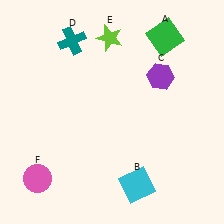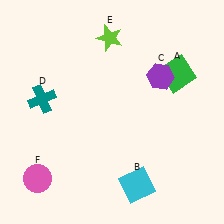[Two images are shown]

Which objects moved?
The objects that moved are: the green square (A), the teal cross (D).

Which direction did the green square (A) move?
The green square (A) moved down.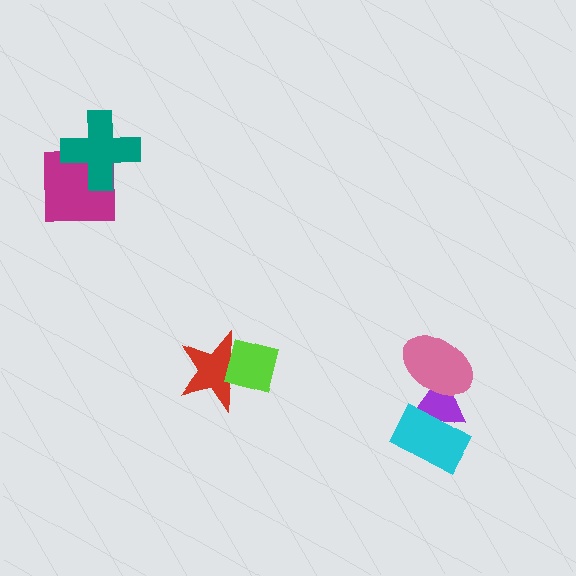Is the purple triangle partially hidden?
Yes, it is partially covered by another shape.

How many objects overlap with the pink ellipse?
1 object overlaps with the pink ellipse.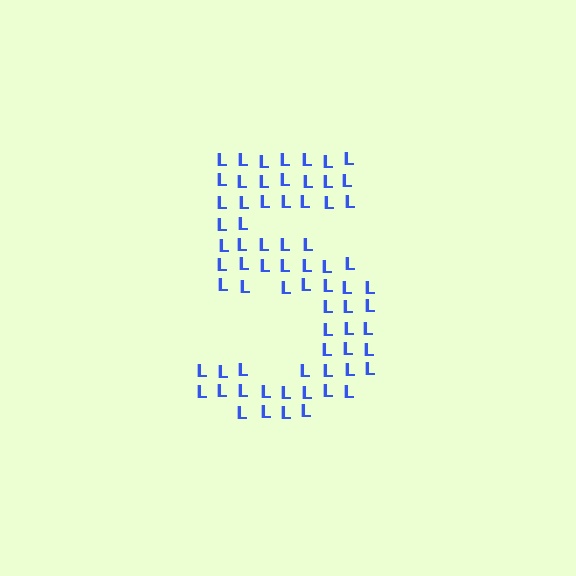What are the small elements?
The small elements are letter L's.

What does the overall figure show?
The overall figure shows the digit 5.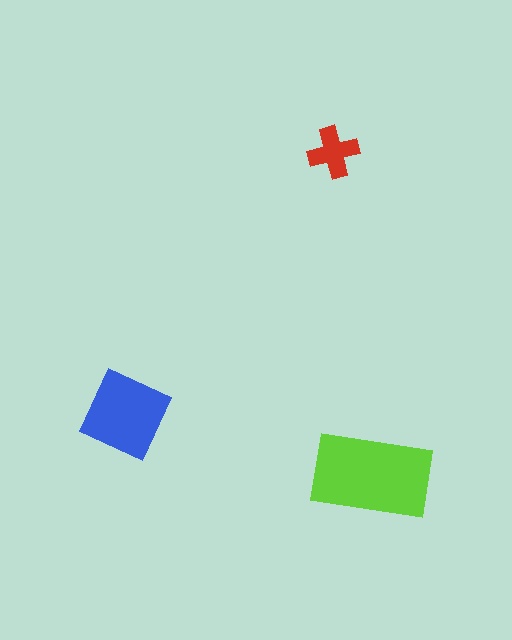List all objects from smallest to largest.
The red cross, the blue square, the lime rectangle.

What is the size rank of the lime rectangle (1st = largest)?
1st.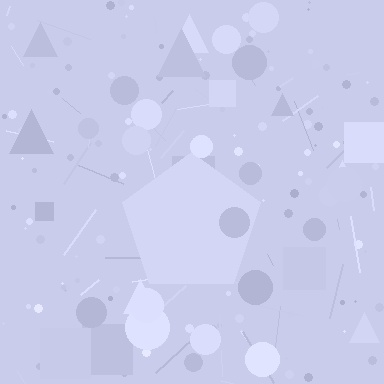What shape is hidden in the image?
A pentagon is hidden in the image.